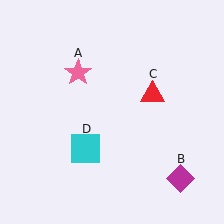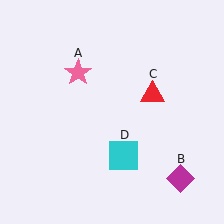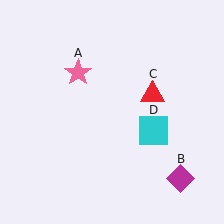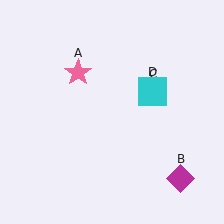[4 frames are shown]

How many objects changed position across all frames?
1 object changed position: cyan square (object D).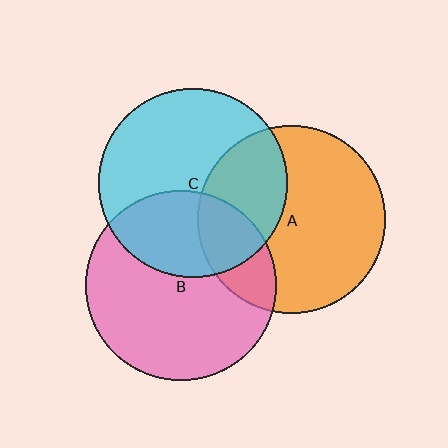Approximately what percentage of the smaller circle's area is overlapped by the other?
Approximately 35%.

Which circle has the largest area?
Circle B (pink).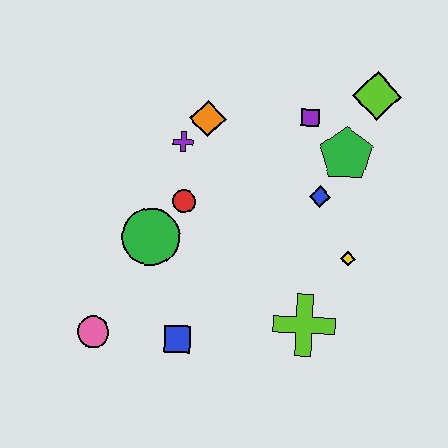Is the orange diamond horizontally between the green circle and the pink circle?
No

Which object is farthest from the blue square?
The lime diamond is farthest from the blue square.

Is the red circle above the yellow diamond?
Yes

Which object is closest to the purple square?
The green pentagon is closest to the purple square.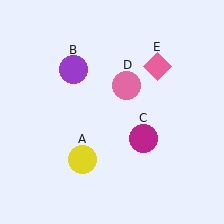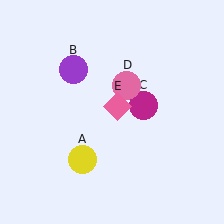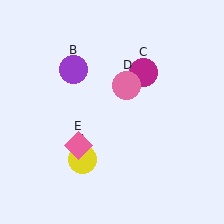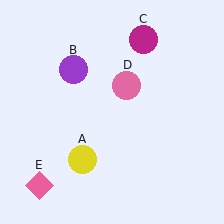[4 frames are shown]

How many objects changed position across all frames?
2 objects changed position: magenta circle (object C), pink diamond (object E).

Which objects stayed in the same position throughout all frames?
Yellow circle (object A) and purple circle (object B) and pink circle (object D) remained stationary.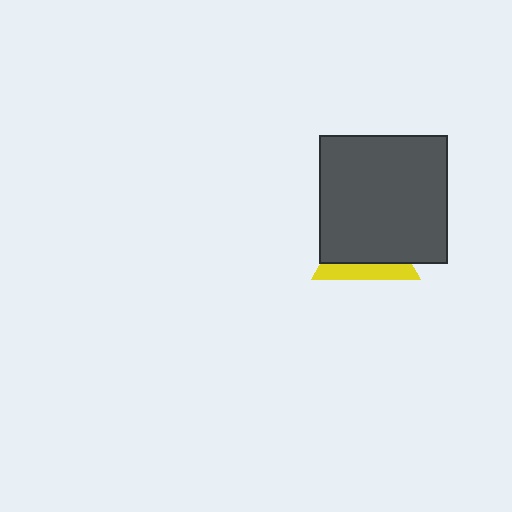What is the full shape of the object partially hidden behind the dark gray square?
The partially hidden object is a yellow triangle.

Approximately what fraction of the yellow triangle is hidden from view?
Roughly 69% of the yellow triangle is hidden behind the dark gray square.